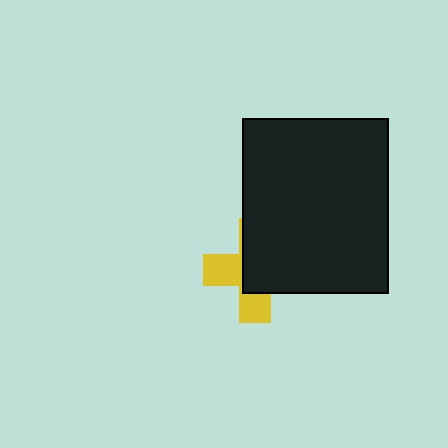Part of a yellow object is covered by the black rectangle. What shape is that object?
It is a cross.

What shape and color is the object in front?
The object in front is a black rectangle.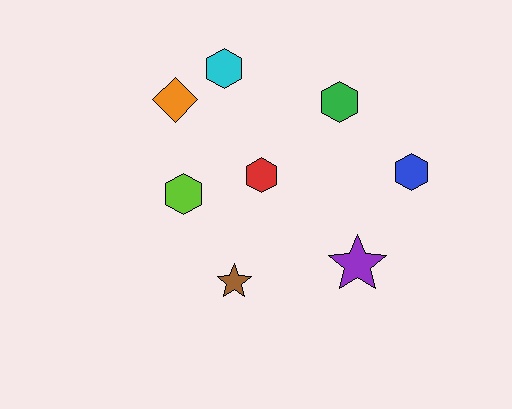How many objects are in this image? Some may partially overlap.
There are 8 objects.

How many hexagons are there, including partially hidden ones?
There are 5 hexagons.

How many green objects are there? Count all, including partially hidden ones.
There is 1 green object.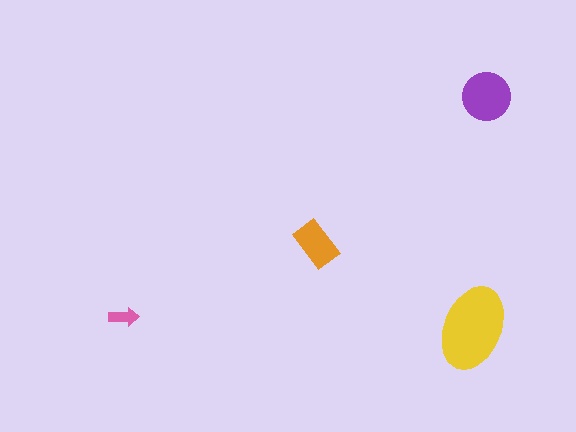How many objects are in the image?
There are 4 objects in the image.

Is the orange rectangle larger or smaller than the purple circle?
Smaller.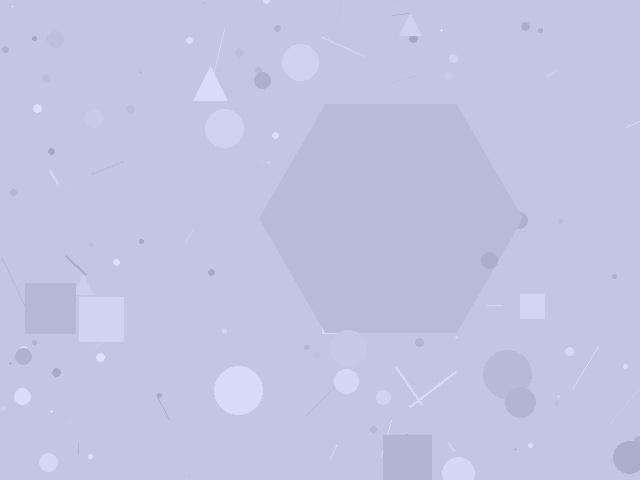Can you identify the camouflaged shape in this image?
The camouflaged shape is a hexagon.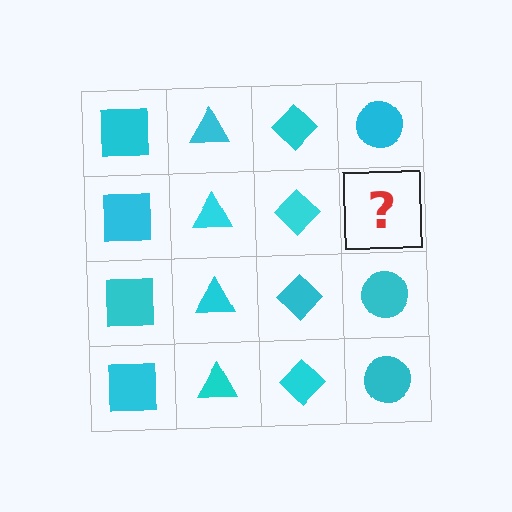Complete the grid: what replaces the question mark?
The question mark should be replaced with a cyan circle.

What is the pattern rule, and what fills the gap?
The rule is that each column has a consistent shape. The gap should be filled with a cyan circle.